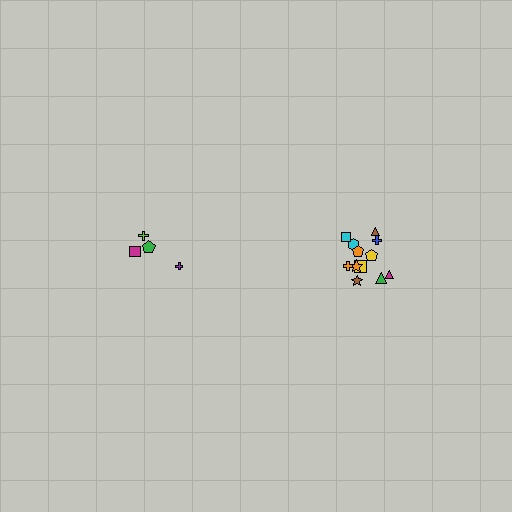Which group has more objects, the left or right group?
The right group.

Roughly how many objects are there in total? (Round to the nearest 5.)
Roughly 15 objects in total.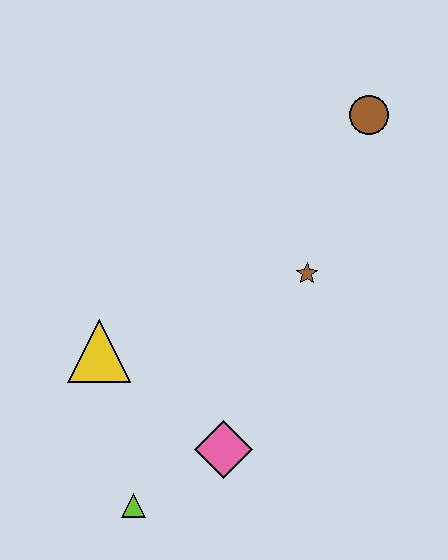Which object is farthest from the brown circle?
The lime triangle is farthest from the brown circle.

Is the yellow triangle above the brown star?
No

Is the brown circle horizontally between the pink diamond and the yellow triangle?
No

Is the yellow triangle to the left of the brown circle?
Yes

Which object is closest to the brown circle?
The brown star is closest to the brown circle.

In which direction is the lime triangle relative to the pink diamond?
The lime triangle is to the left of the pink diamond.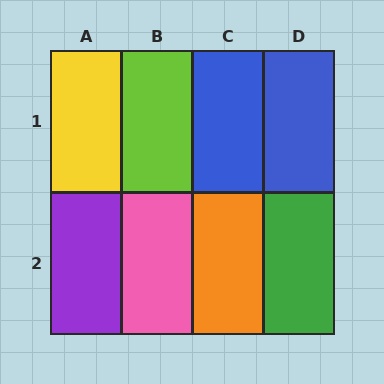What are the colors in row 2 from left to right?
Purple, pink, orange, green.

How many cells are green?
1 cell is green.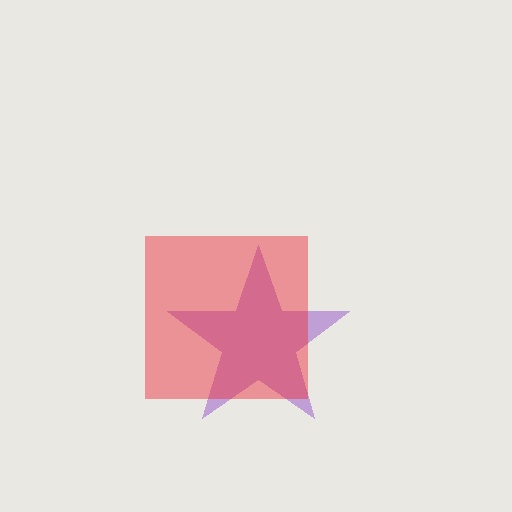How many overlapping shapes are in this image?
There are 2 overlapping shapes in the image.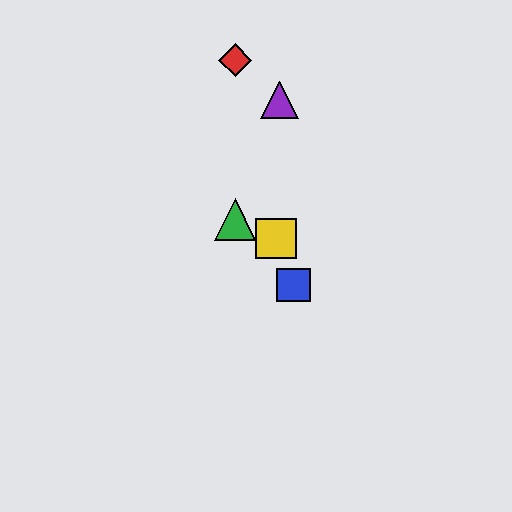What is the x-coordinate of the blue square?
The blue square is at x≈293.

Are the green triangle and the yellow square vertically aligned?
No, the green triangle is at x≈235 and the yellow square is at x≈276.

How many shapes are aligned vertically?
2 shapes (the red diamond, the green triangle) are aligned vertically.